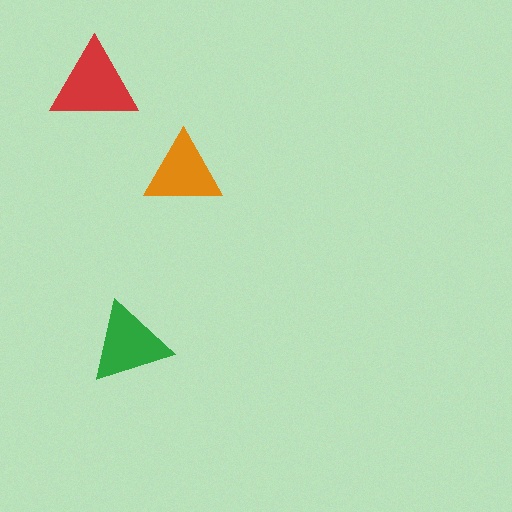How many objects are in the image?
There are 3 objects in the image.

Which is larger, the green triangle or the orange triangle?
The green one.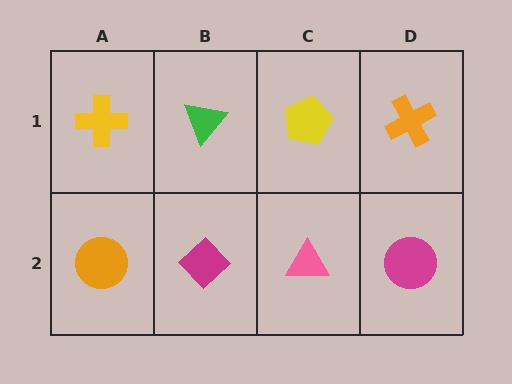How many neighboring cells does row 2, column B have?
3.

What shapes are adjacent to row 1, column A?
An orange circle (row 2, column A), a green triangle (row 1, column B).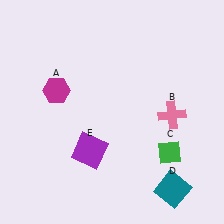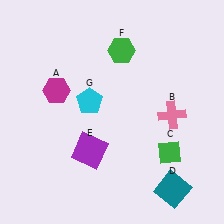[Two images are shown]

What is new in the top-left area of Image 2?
A cyan pentagon (G) was added in the top-left area of Image 2.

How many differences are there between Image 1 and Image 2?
There are 2 differences between the two images.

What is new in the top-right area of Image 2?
A green hexagon (F) was added in the top-right area of Image 2.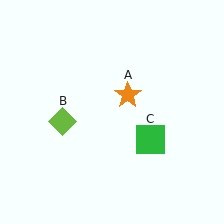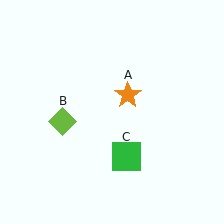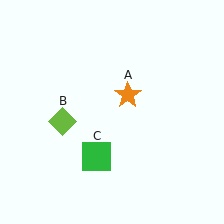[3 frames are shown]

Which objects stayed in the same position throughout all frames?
Orange star (object A) and lime diamond (object B) remained stationary.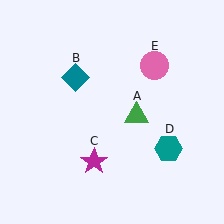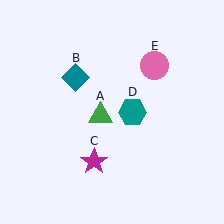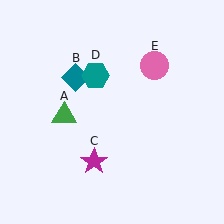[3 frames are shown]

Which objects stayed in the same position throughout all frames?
Teal diamond (object B) and magenta star (object C) and pink circle (object E) remained stationary.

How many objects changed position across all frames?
2 objects changed position: green triangle (object A), teal hexagon (object D).